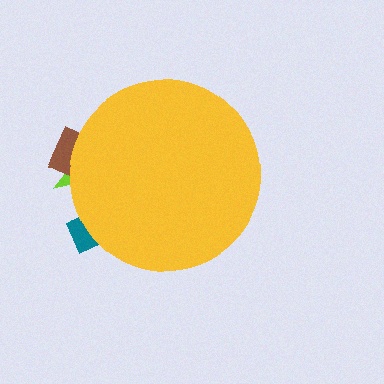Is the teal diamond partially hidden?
Yes, the teal diamond is partially hidden behind the yellow circle.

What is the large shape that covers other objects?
A yellow circle.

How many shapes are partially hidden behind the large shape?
3 shapes are partially hidden.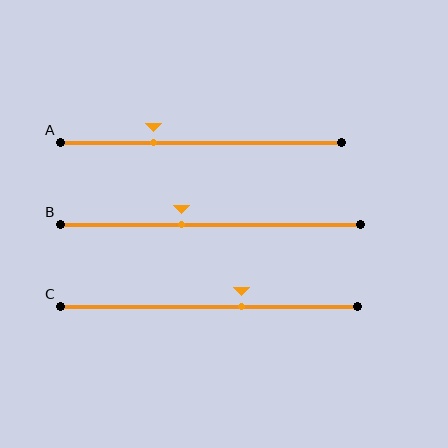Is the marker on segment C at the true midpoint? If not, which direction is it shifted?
No, the marker on segment C is shifted to the right by about 11% of the segment length.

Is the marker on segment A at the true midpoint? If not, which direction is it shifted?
No, the marker on segment A is shifted to the left by about 17% of the segment length.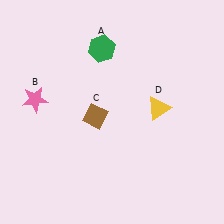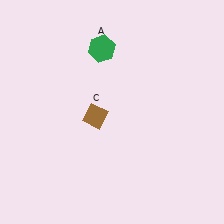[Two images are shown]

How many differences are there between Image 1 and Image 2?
There are 2 differences between the two images.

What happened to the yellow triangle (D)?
The yellow triangle (D) was removed in Image 2. It was in the top-right area of Image 1.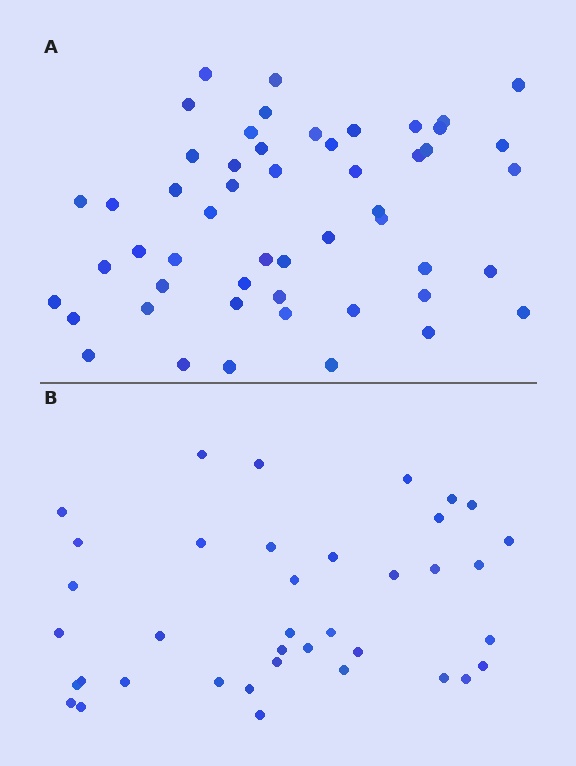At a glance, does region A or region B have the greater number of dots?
Region A (the top region) has more dots.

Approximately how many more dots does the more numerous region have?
Region A has approximately 15 more dots than region B.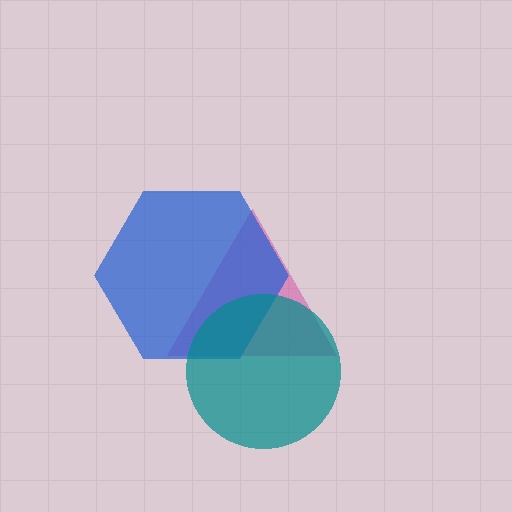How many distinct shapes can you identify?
There are 3 distinct shapes: a magenta triangle, a blue hexagon, a teal circle.